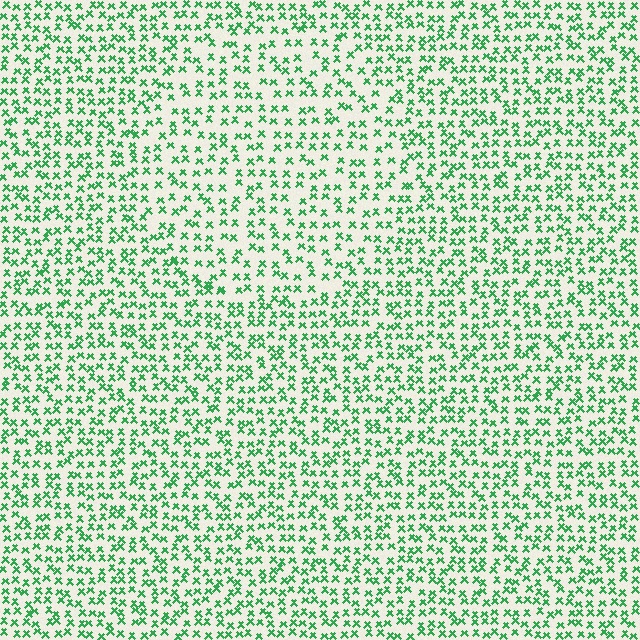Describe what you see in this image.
The image contains small green elements arranged at two different densities. A circle-shaped region is visible where the elements are less densely packed than the surrounding area.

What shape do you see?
I see a circle.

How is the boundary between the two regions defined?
The boundary is defined by a change in element density (approximately 1.4x ratio). All elements are the same color, size, and shape.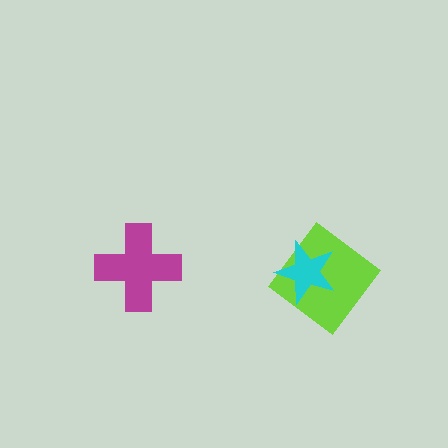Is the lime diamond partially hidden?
Yes, it is partially covered by another shape.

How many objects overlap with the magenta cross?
0 objects overlap with the magenta cross.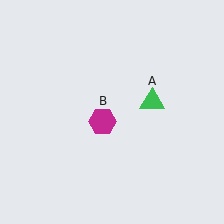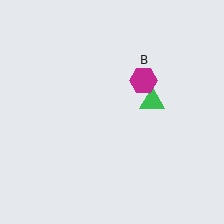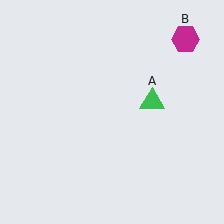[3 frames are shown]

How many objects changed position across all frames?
1 object changed position: magenta hexagon (object B).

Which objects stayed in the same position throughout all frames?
Green triangle (object A) remained stationary.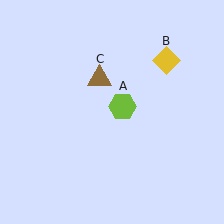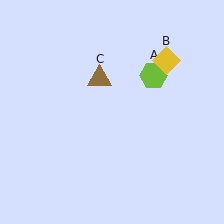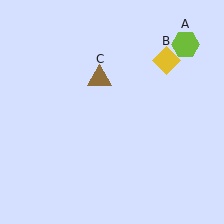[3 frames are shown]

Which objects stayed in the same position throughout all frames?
Yellow diamond (object B) and brown triangle (object C) remained stationary.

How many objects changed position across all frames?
1 object changed position: lime hexagon (object A).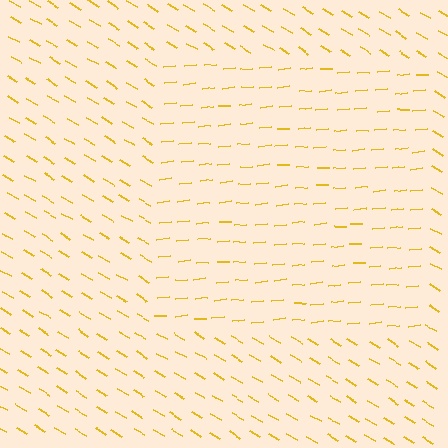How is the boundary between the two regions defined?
The boundary is defined purely by a change in line orientation (approximately 36 degrees difference). All lines are the same color and thickness.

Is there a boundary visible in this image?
Yes, there is a texture boundary formed by a change in line orientation.